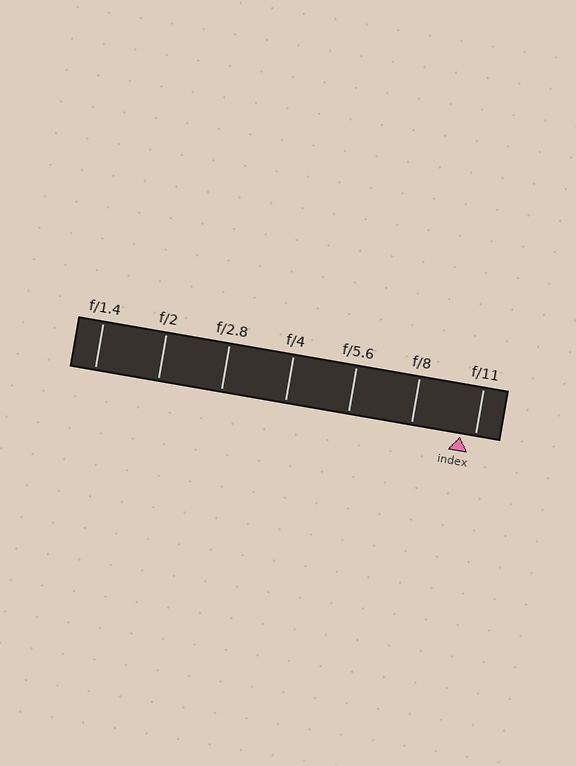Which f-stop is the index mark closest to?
The index mark is closest to f/11.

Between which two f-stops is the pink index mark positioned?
The index mark is between f/8 and f/11.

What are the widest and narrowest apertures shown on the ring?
The widest aperture shown is f/1.4 and the narrowest is f/11.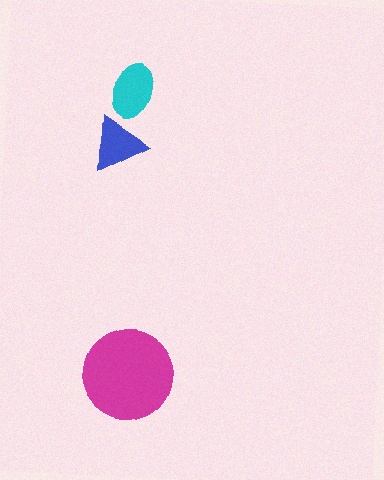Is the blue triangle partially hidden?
No, no other shape covers it.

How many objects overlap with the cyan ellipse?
1 object overlaps with the cyan ellipse.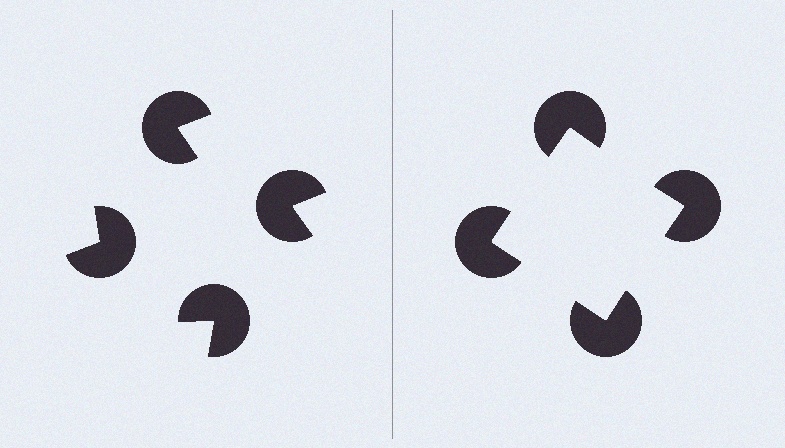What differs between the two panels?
The pac-man discs are positioned identically on both sides; only the wedge orientations differ. On the right they align to a square; on the left they are misaligned.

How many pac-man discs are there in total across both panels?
8 — 4 on each side.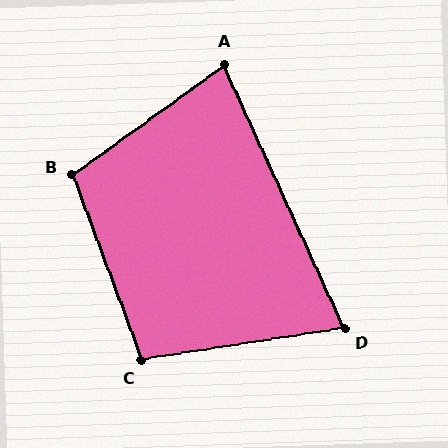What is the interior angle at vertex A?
Approximately 79 degrees (acute).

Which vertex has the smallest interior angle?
D, at approximately 74 degrees.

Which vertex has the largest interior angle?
B, at approximately 106 degrees.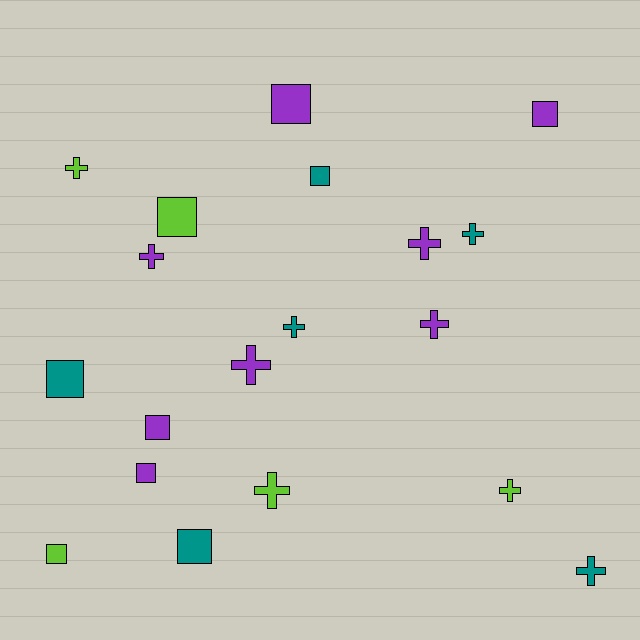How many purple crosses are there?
There are 4 purple crosses.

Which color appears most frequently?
Purple, with 8 objects.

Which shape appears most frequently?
Cross, with 10 objects.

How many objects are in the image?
There are 19 objects.